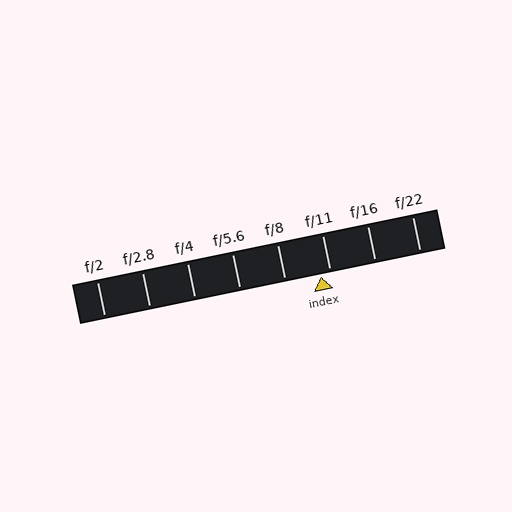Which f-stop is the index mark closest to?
The index mark is closest to f/11.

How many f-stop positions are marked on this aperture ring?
There are 8 f-stop positions marked.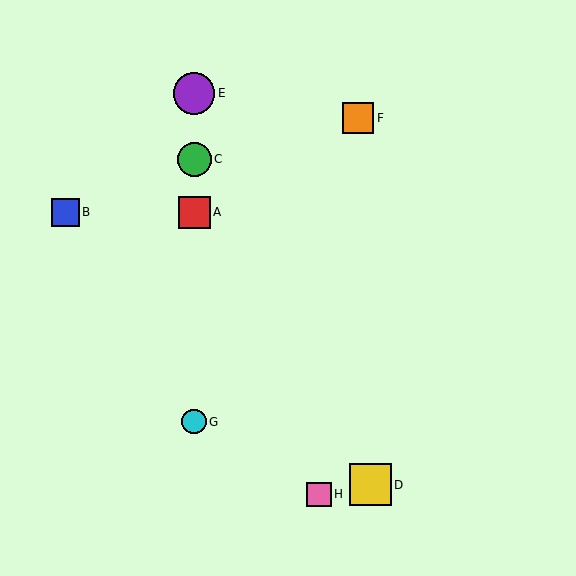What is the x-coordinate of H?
Object H is at x≈319.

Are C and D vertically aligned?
No, C is at x≈194 and D is at x≈370.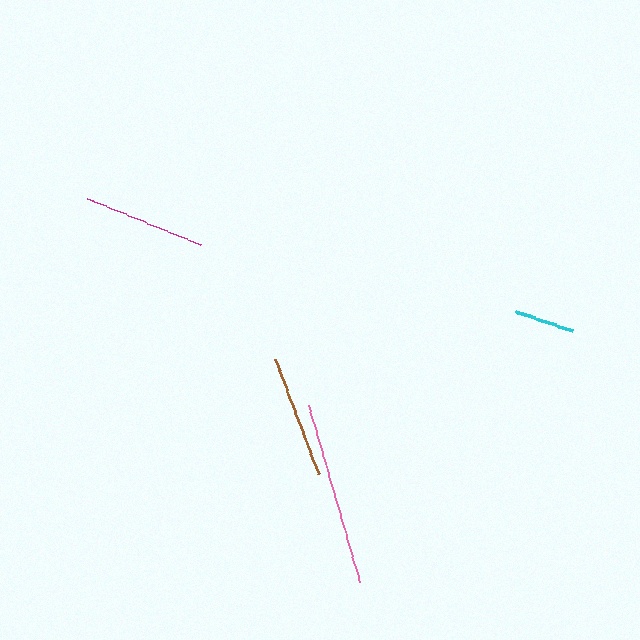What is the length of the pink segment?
The pink segment is approximately 185 pixels long.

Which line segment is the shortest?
The cyan line is the shortest at approximately 60 pixels.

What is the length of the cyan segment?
The cyan segment is approximately 60 pixels long.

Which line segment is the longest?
The pink line is the longest at approximately 185 pixels.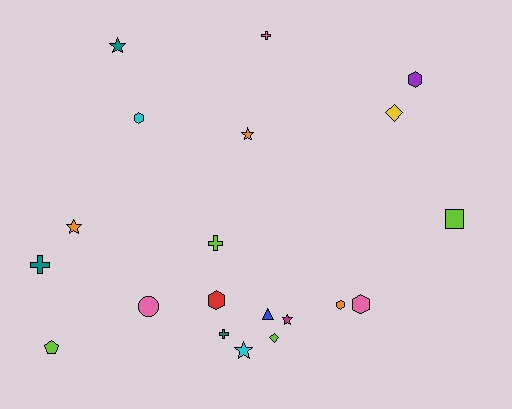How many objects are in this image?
There are 20 objects.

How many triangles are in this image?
There is 1 triangle.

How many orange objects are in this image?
There are 3 orange objects.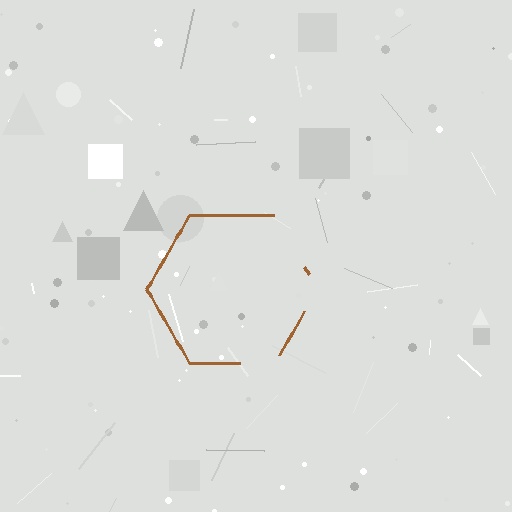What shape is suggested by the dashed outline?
The dashed outline suggests a hexagon.